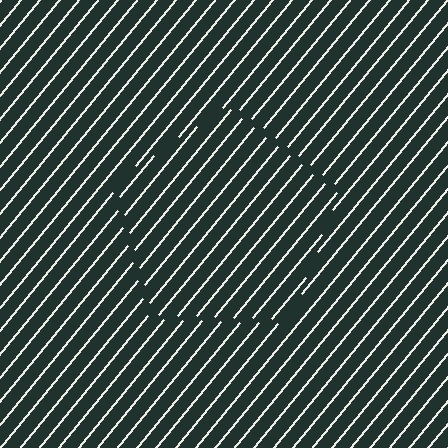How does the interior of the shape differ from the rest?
The interior of the shape contains the same grating, shifted by half a period — the contour is defined by the phase discontinuity where line-ends from the inner and outer gratings abut.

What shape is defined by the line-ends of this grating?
An illusory pentagon. The interior of the shape contains the same grating, shifted by half a period — the contour is defined by the phase discontinuity where line-ends from the inner and outer gratings abut.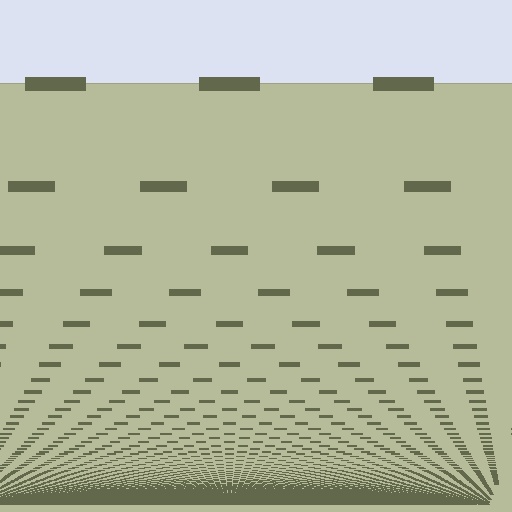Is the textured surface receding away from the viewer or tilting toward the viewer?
The surface appears to tilt toward the viewer. Texture elements get larger and sparser toward the top.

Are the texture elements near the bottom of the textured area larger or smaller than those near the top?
Smaller. The gradient is inverted — elements near the bottom are smaller and denser.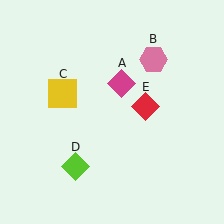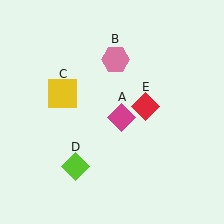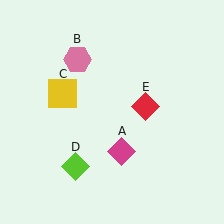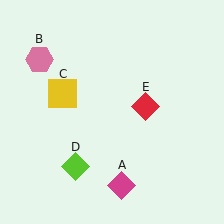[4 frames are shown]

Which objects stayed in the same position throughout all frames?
Yellow square (object C) and lime diamond (object D) and red diamond (object E) remained stationary.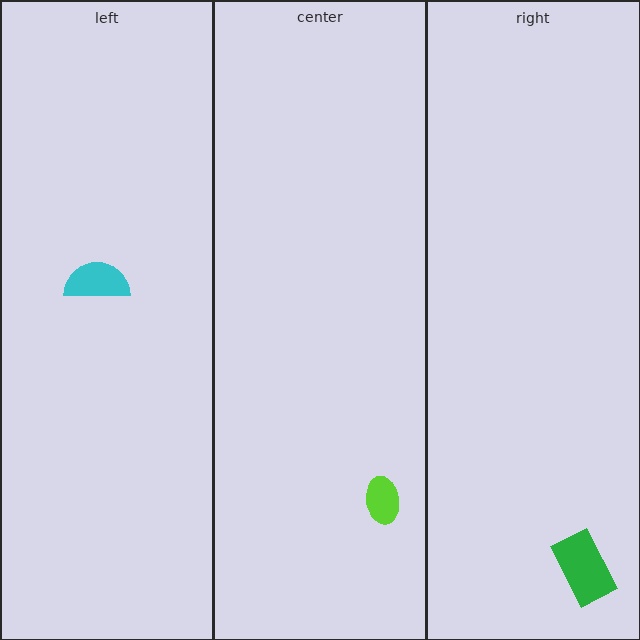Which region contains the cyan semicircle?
The left region.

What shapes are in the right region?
The green rectangle.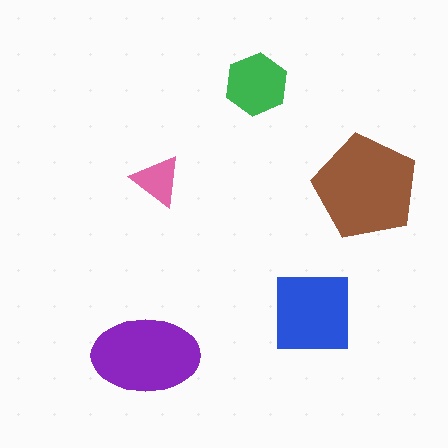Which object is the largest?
The brown pentagon.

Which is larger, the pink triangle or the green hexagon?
The green hexagon.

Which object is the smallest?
The pink triangle.